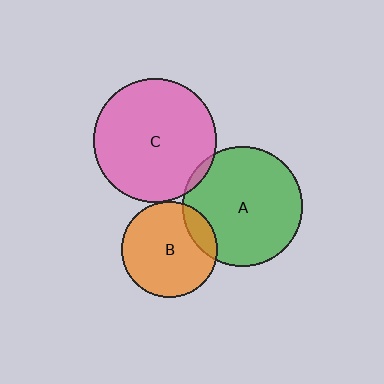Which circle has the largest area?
Circle C (pink).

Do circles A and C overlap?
Yes.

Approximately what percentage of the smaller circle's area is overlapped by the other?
Approximately 5%.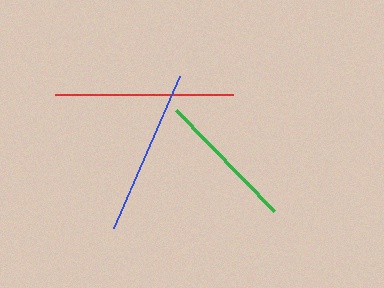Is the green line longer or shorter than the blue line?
The blue line is longer than the green line.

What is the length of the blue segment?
The blue segment is approximately 166 pixels long.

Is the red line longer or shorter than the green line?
The red line is longer than the green line.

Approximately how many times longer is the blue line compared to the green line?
The blue line is approximately 1.2 times the length of the green line.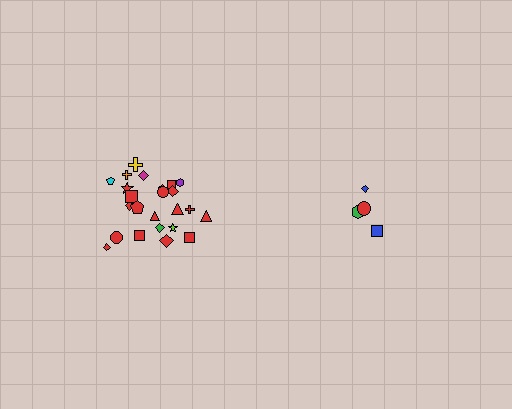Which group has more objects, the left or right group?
The left group.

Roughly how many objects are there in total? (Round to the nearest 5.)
Roughly 30 objects in total.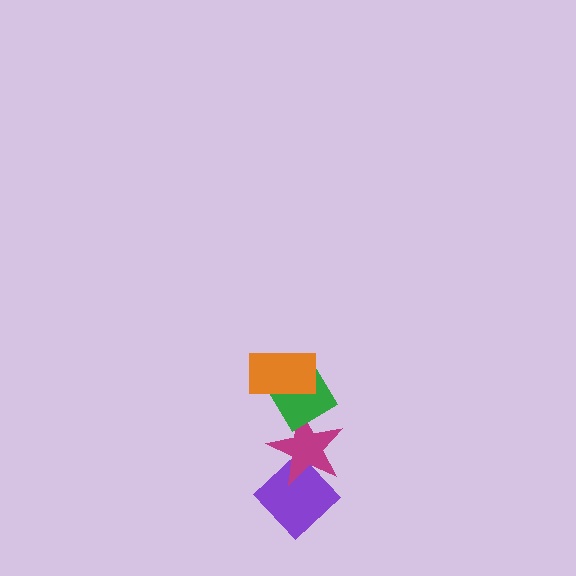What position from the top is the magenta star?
The magenta star is 3rd from the top.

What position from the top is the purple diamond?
The purple diamond is 4th from the top.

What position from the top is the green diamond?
The green diamond is 2nd from the top.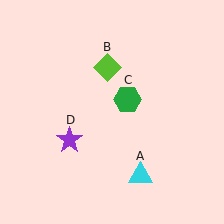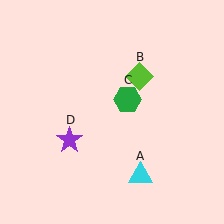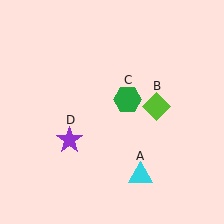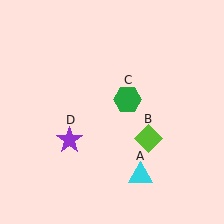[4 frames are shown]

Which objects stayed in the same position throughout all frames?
Cyan triangle (object A) and green hexagon (object C) and purple star (object D) remained stationary.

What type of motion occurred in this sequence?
The lime diamond (object B) rotated clockwise around the center of the scene.